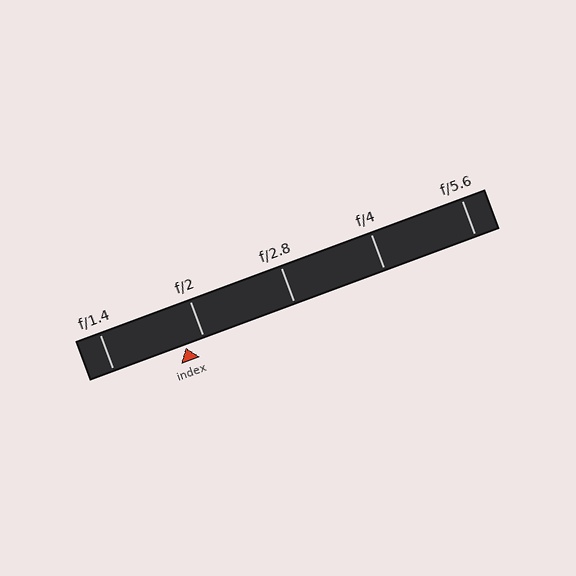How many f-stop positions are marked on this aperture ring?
There are 5 f-stop positions marked.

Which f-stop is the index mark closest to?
The index mark is closest to f/2.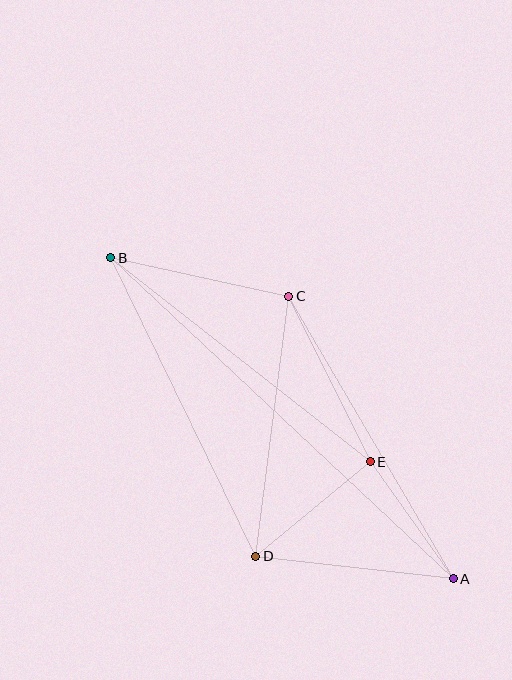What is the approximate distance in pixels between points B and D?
The distance between B and D is approximately 331 pixels.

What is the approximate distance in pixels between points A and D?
The distance between A and D is approximately 199 pixels.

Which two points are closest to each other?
Points A and E are closest to each other.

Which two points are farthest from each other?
Points A and B are farthest from each other.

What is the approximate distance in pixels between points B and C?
The distance between B and C is approximately 182 pixels.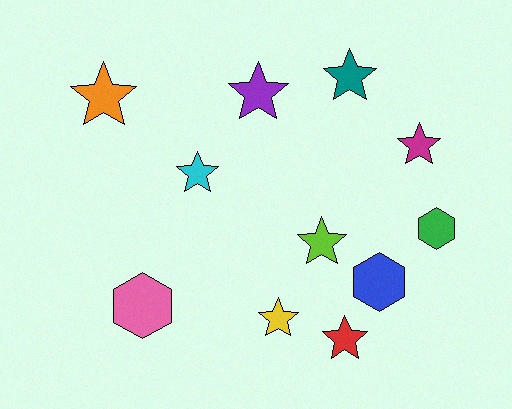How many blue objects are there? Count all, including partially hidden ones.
There is 1 blue object.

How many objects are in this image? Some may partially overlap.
There are 11 objects.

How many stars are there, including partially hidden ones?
There are 8 stars.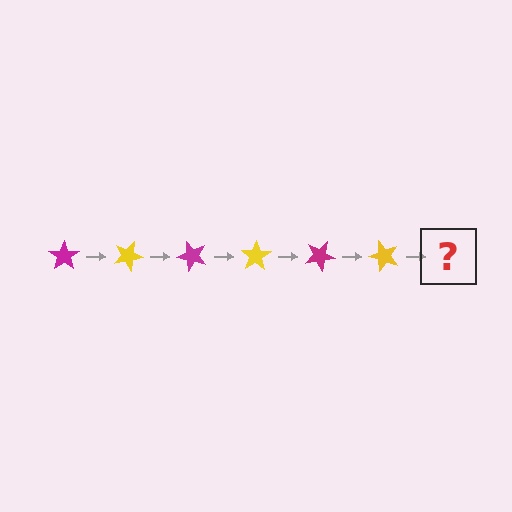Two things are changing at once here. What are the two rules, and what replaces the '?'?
The two rules are that it rotates 25 degrees each step and the color cycles through magenta and yellow. The '?' should be a magenta star, rotated 150 degrees from the start.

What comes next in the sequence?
The next element should be a magenta star, rotated 150 degrees from the start.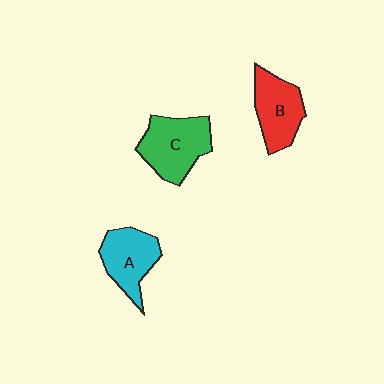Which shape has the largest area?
Shape C (green).